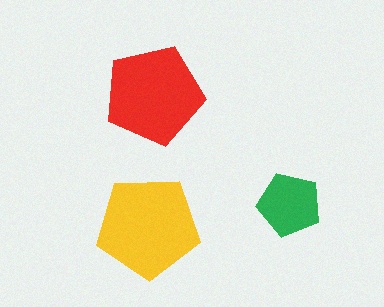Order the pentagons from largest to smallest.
the yellow one, the red one, the green one.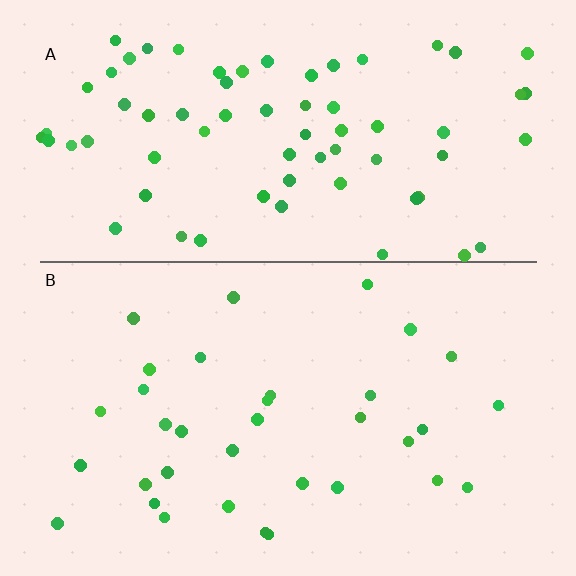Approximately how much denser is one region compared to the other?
Approximately 2.1× — region A over region B.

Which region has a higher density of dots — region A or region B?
A (the top).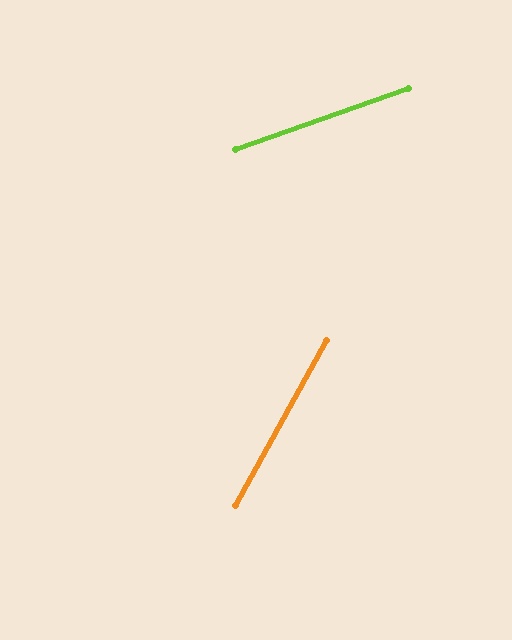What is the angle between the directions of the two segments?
Approximately 42 degrees.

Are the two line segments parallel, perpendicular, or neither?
Neither parallel nor perpendicular — they differ by about 42°.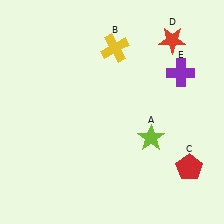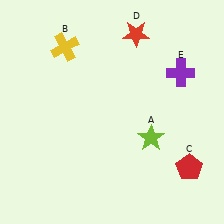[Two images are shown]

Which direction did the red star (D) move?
The red star (D) moved left.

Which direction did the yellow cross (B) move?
The yellow cross (B) moved left.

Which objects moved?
The objects that moved are: the yellow cross (B), the red star (D).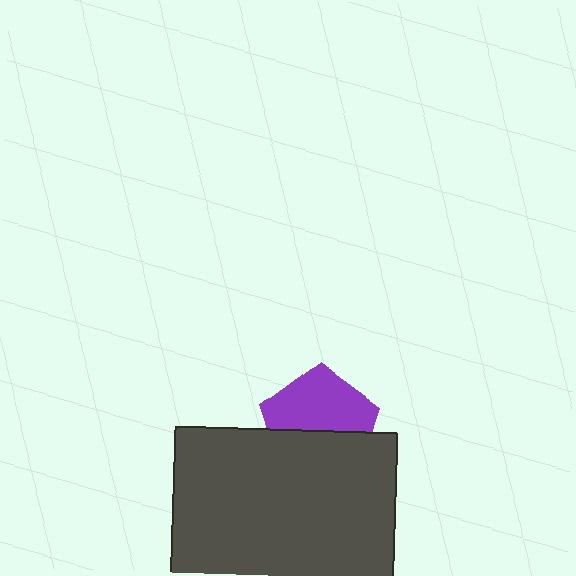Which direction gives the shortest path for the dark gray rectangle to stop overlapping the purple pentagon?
Moving down gives the shortest separation.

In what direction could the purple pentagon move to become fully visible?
The purple pentagon could move up. That would shift it out from behind the dark gray rectangle entirely.